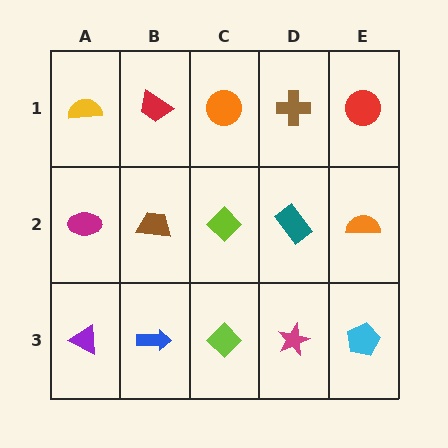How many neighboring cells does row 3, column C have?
3.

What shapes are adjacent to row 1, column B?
A brown trapezoid (row 2, column B), a yellow semicircle (row 1, column A), an orange circle (row 1, column C).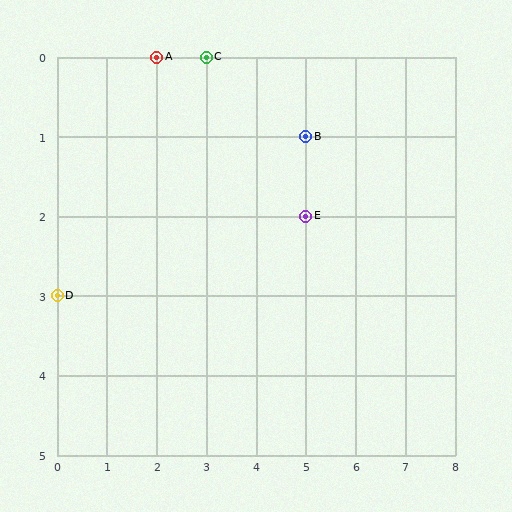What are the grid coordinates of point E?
Point E is at grid coordinates (5, 2).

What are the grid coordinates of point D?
Point D is at grid coordinates (0, 3).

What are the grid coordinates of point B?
Point B is at grid coordinates (5, 1).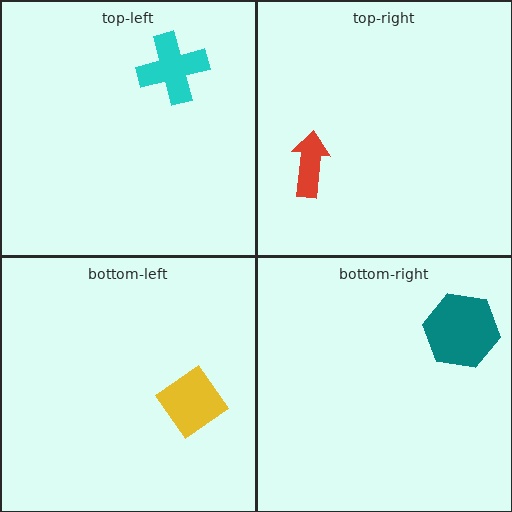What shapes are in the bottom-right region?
The teal hexagon.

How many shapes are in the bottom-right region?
1.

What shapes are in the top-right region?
The red arrow.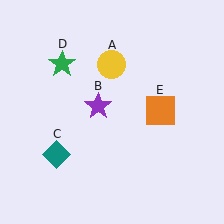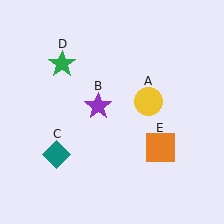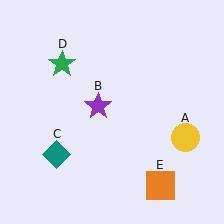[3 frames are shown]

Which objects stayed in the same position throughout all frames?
Purple star (object B) and teal diamond (object C) and green star (object D) remained stationary.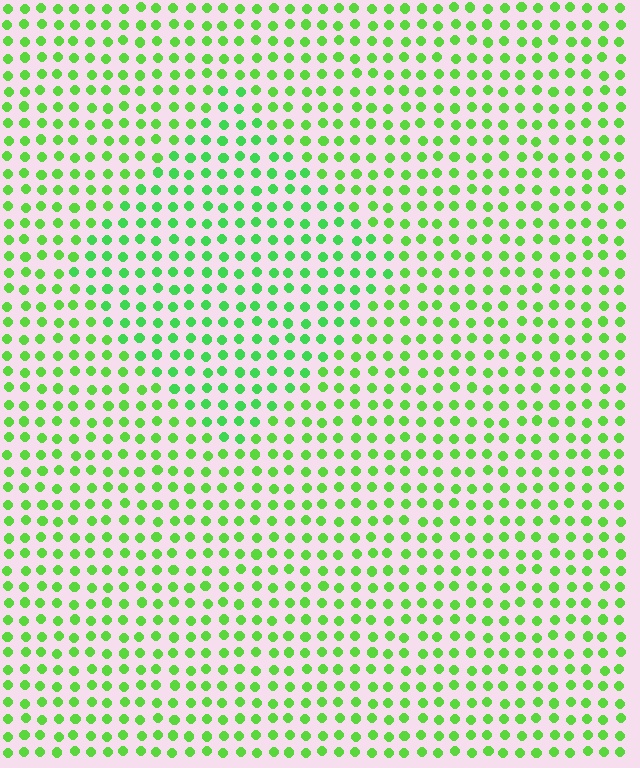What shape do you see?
I see a diamond.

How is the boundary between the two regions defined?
The boundary is defined purely by a slight shift in hue (about 19 degrees). Spacing, size, and orientation are identical on both sides.